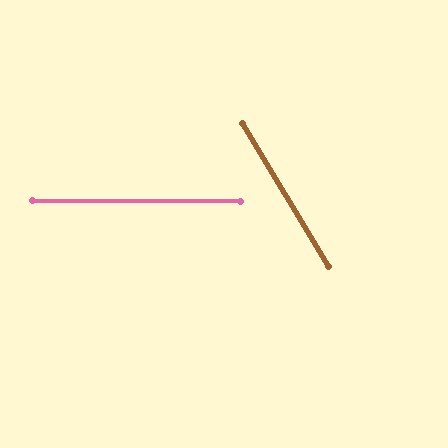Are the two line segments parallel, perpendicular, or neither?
Neither parallel nor perpendicular — they differ by about 58°.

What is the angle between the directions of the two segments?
Approximately 58 degrees.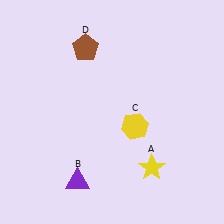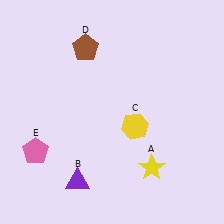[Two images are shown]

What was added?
A pink pentagon (E) was added in Image 2.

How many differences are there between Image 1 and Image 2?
There is 1 difference between the two images.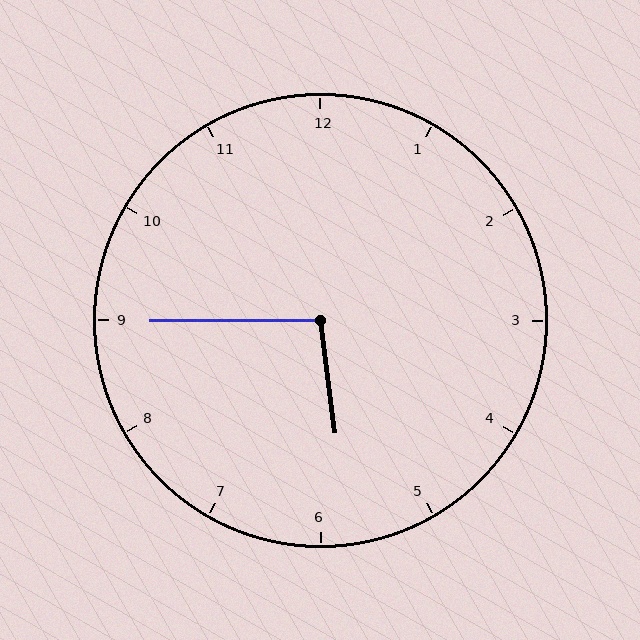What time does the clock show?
5:45.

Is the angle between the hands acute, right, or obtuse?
It is obtuse.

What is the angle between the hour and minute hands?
Approximately 98 degrees.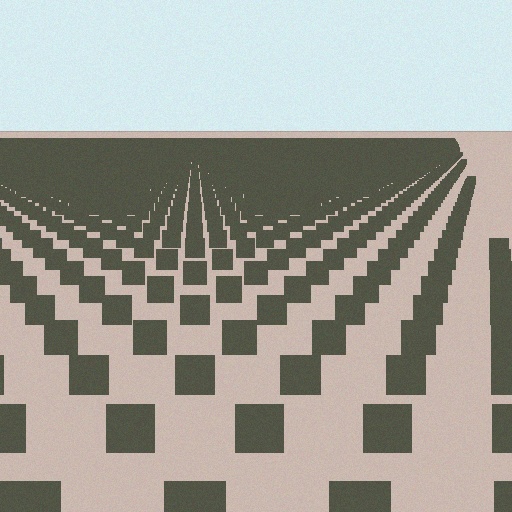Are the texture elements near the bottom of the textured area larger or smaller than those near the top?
Larger. Near the bottom, elements are closer to the viewer and appear at a bigger on-screen size.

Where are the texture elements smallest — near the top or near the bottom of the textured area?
Near the top.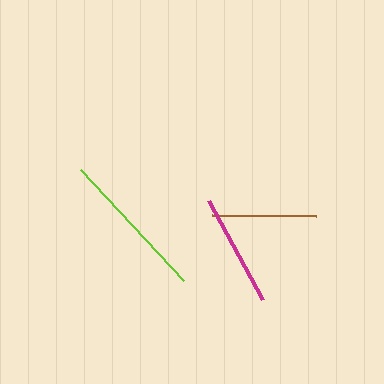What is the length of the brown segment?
The brown segment is approximately 104 pixels long.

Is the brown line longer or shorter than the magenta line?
The magenta line is longer than the brown line.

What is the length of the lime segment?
The lime segment is approximately 151 pixels long.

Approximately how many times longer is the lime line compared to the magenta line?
The lime line is approximately 1.3 times the length of the magenta line.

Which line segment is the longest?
The lime line is the longest at approximately 151 pixels.